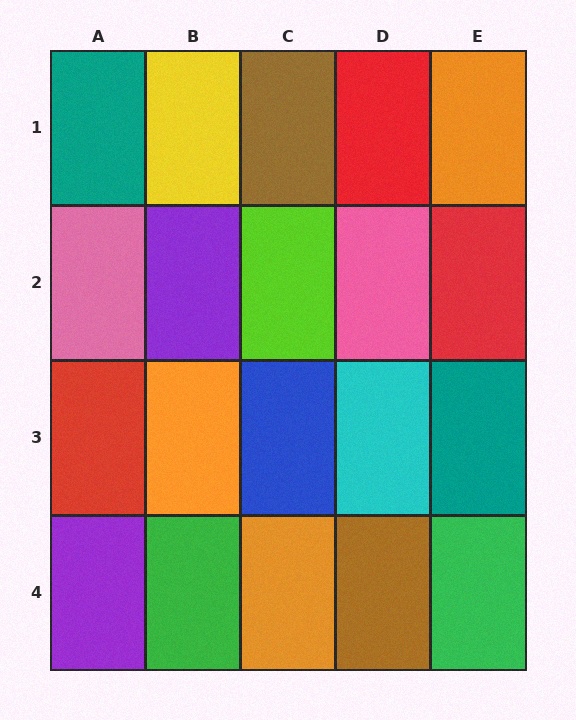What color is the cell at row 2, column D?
Pink.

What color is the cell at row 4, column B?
Green.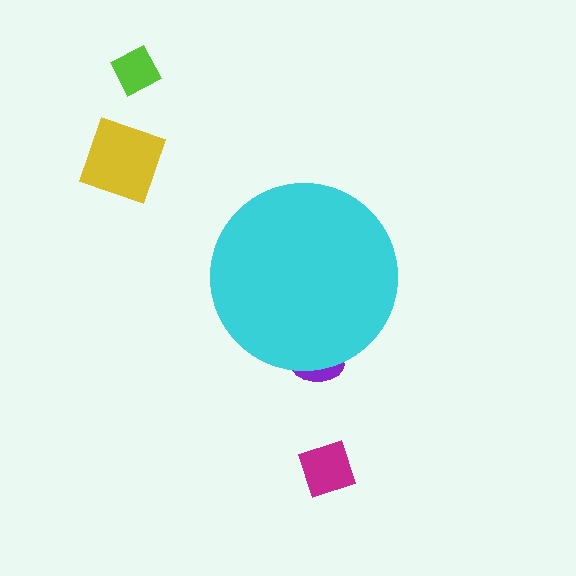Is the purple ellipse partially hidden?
Yes, the purple ellipse is partially hidden behind the cyan circle.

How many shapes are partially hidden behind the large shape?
1 shape is partially hidden.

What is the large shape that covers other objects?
A cyan circle.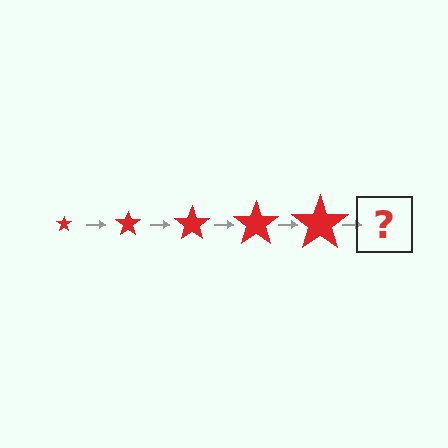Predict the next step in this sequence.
The next step is a red star, larger than the previous one.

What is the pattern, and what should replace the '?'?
The pattern is that the star gets progressively larger each step. The '?' should be a red star, larger than the previous one.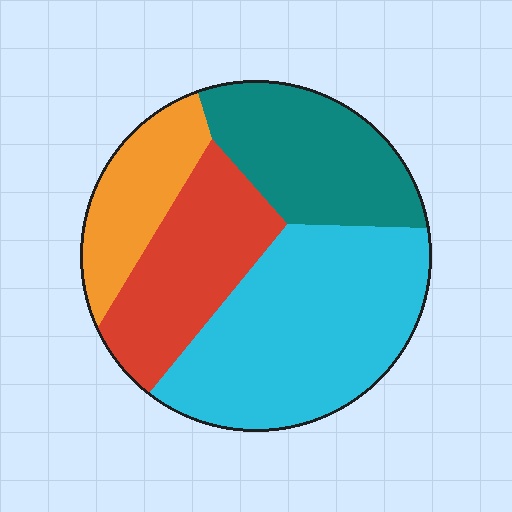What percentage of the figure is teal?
Teal covers roughly 25% of the figure.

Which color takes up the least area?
Orange, at roughly 15%.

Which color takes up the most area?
Cyan, at roughly 40%.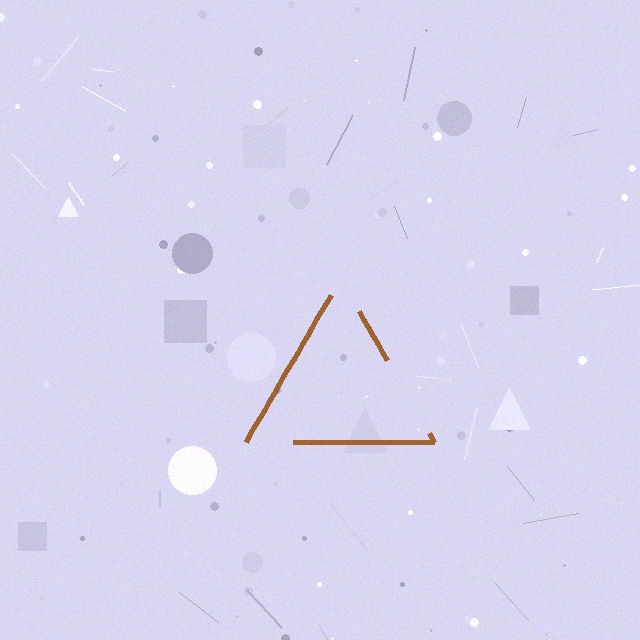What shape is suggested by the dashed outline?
The dashed outline suggests a triangle.